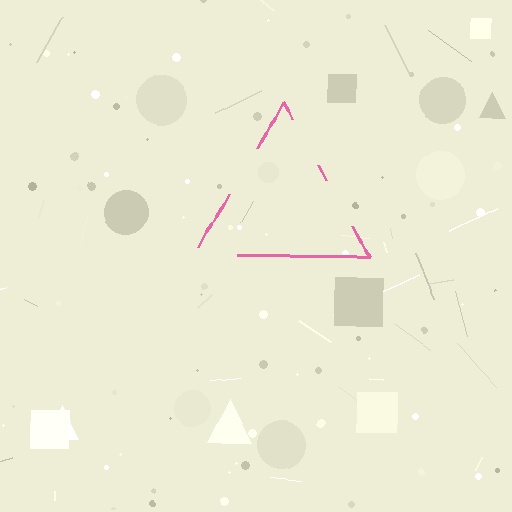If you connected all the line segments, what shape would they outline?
They would outline a triangle.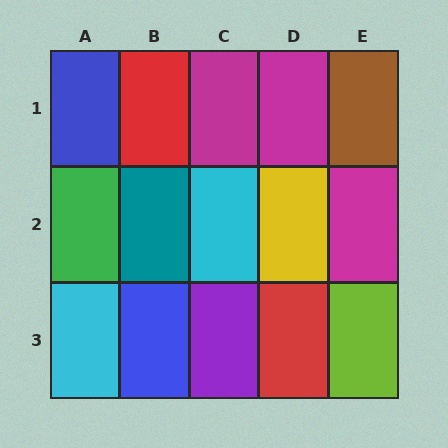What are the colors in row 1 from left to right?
Blue, red, magenta, magenta, brown.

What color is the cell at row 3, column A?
Cyan.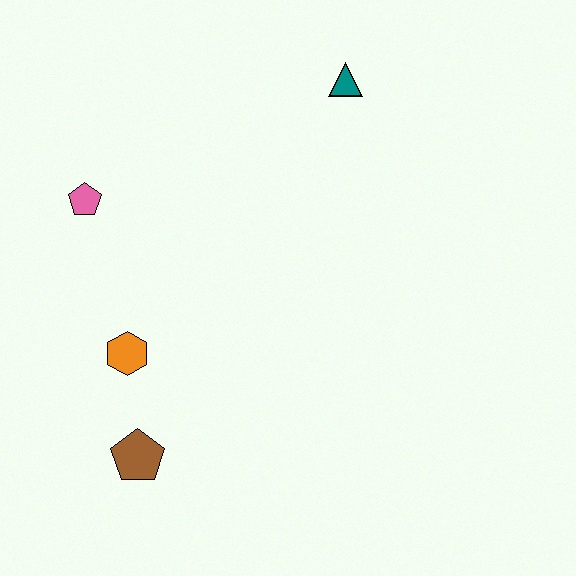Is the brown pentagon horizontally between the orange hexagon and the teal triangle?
Yes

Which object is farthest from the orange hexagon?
The teal triangle is farthest from the orange hexagon.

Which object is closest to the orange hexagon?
The brown pentagon is closest to the orange hexagon.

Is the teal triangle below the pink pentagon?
No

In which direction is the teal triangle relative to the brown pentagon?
The teal triangle is above the brown pentagon.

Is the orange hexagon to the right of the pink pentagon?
Yes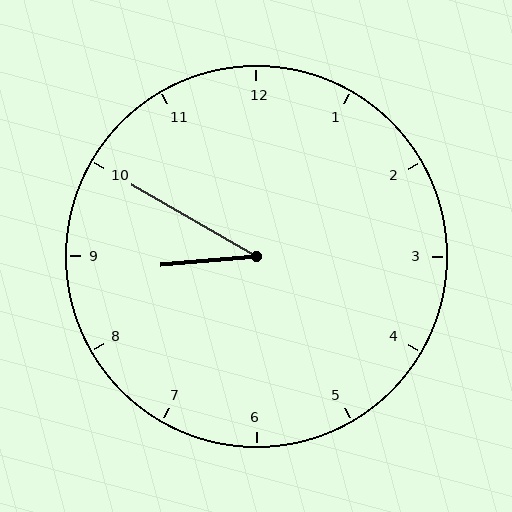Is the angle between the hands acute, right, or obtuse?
It is acute.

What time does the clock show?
8:50.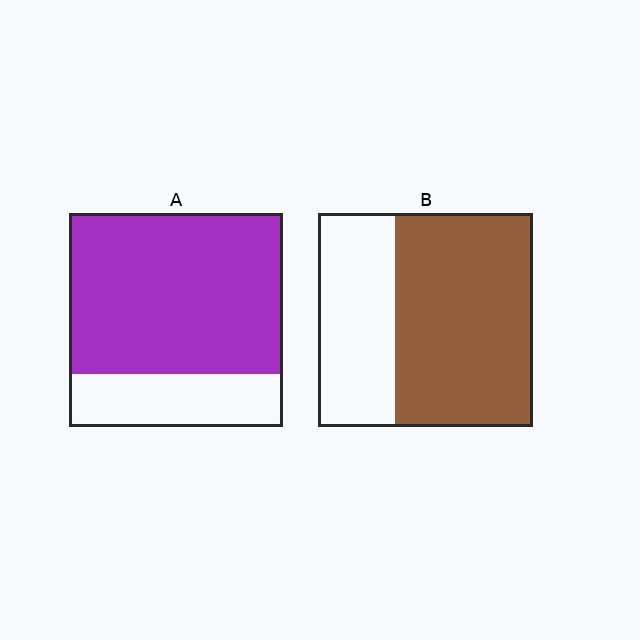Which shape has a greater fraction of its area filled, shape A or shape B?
Shape A.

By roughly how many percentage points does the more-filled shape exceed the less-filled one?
By roughly 10 percentage points (A over B).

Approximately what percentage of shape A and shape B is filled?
A is approximately 75% and B is approximately 65%.